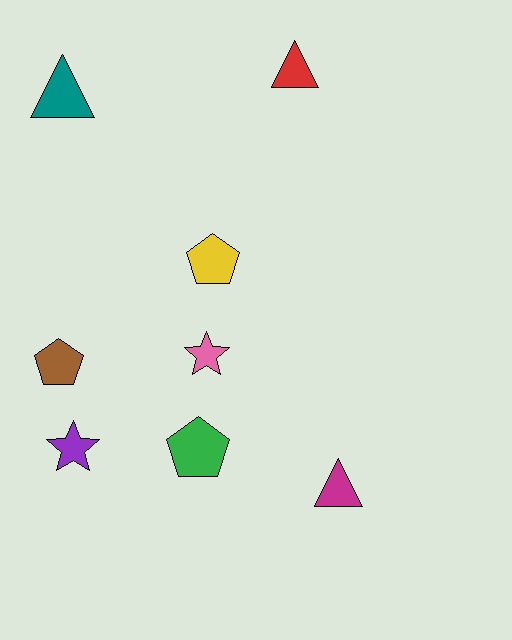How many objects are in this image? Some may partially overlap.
There are 8 objects.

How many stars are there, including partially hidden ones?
There are 2 stars.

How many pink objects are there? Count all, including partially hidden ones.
There is 1 pink object.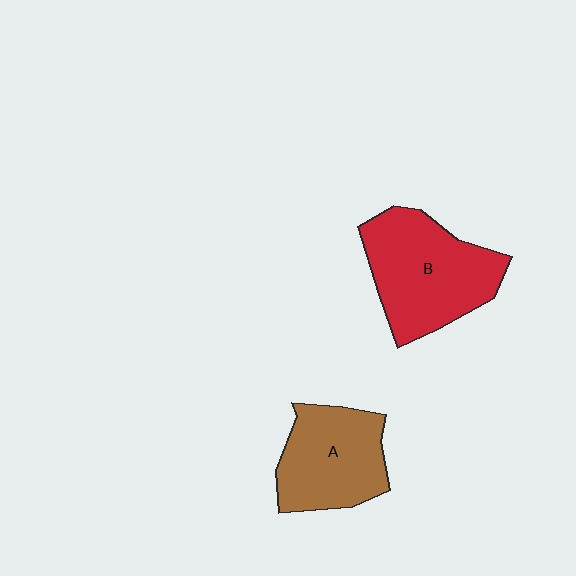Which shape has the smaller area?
Shape A (brown).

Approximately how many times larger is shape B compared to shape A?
Approximately 1.2 times.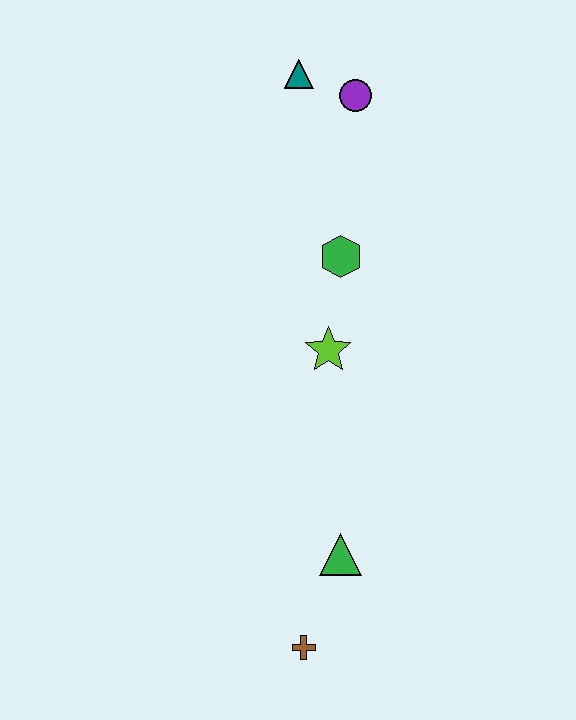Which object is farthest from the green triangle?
The teal triangle is farthest from the green triangle.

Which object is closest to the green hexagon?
The lime star is closest to the green hexagon.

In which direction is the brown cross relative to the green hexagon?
The brown cross is below the green hexagon.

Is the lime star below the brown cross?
No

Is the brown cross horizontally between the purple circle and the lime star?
No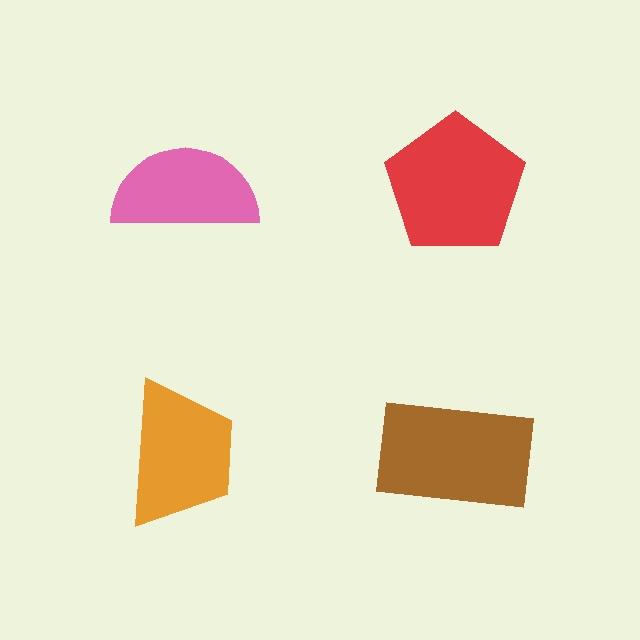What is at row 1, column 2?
A red pentagon.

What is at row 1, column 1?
A pink semicircle.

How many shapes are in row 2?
2 shapes.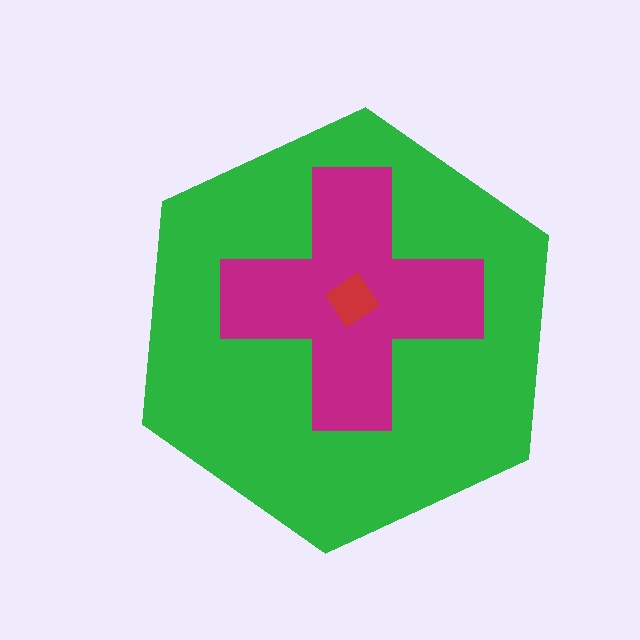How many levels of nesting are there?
3.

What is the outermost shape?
The green hexagon.